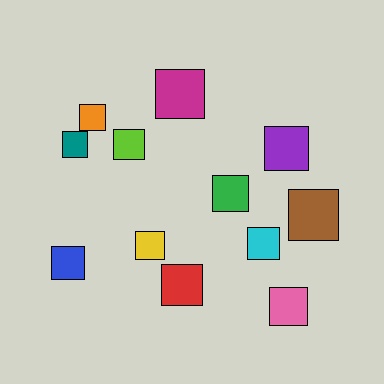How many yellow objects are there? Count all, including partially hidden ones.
There is 1 yellow object.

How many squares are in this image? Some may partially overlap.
There are 12 squares.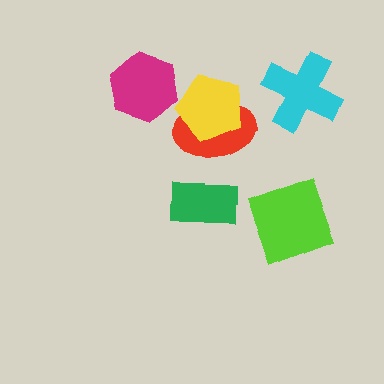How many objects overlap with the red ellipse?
1 object overlaps with the red ellipse.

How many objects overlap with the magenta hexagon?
0 objects overlap with the magenta hexagon.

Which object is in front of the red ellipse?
The yellow pentagon is in front of the red ellipse.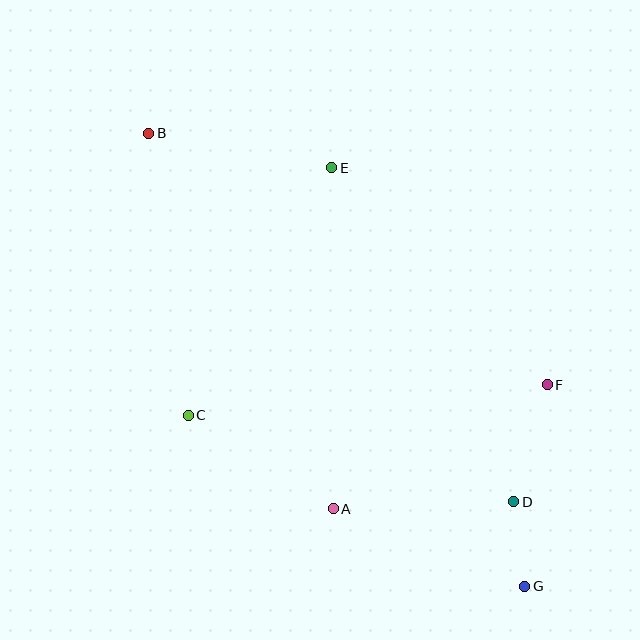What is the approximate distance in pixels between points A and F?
The distance between A and F is approximately 247 pixels.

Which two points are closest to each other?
Points D and G are closest to each other.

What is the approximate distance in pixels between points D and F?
The distance between D and F is approximately 121 pixels.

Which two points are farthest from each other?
Points B and G are farthest from each other.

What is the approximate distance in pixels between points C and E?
The distance between C and E is approximately 286 pixels.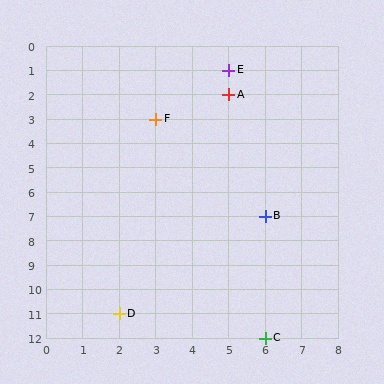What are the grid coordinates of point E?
Point E is at grid coordinates (5, 1).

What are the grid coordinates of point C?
Point C is at grid coordinates (6, 12).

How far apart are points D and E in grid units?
Points D and E are 3 columns and 10 rows apart (about 10.4 grid units diagonally).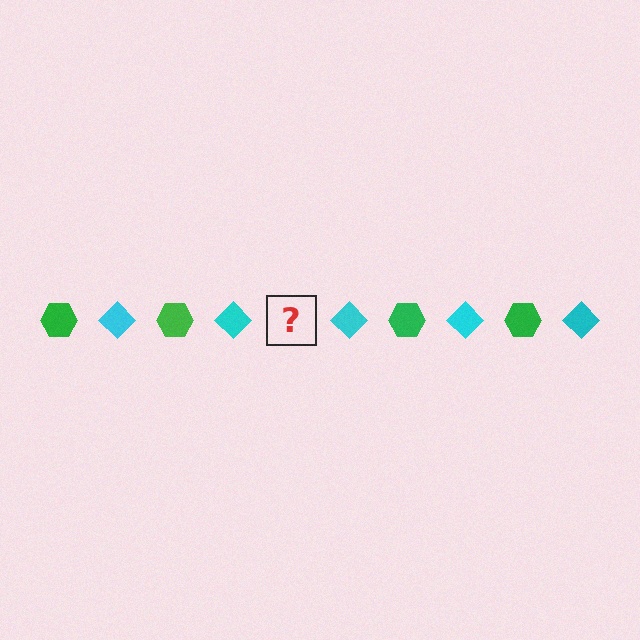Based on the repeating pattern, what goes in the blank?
The blank should be a green hexagon.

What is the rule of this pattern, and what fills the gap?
The rule is that the pattern alternates between green hexagon and cyan diamond. The gap should be filled with a green hexagon.